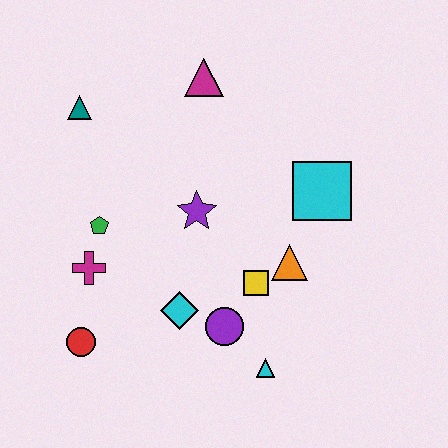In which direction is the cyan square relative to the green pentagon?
The cyan square is to the right of the green pentagon.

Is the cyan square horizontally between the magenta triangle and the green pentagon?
No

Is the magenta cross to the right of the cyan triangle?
No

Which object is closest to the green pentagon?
The magenta cross is closest to the green pentagon.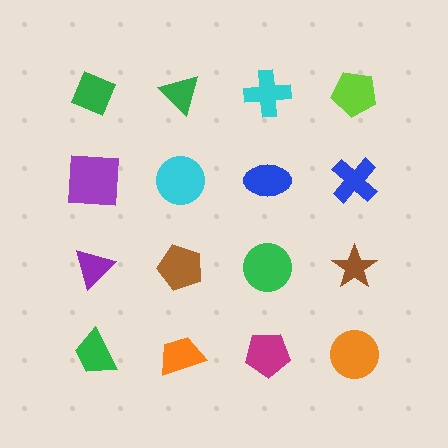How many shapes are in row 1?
4 shapes.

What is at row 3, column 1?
A purple triangle.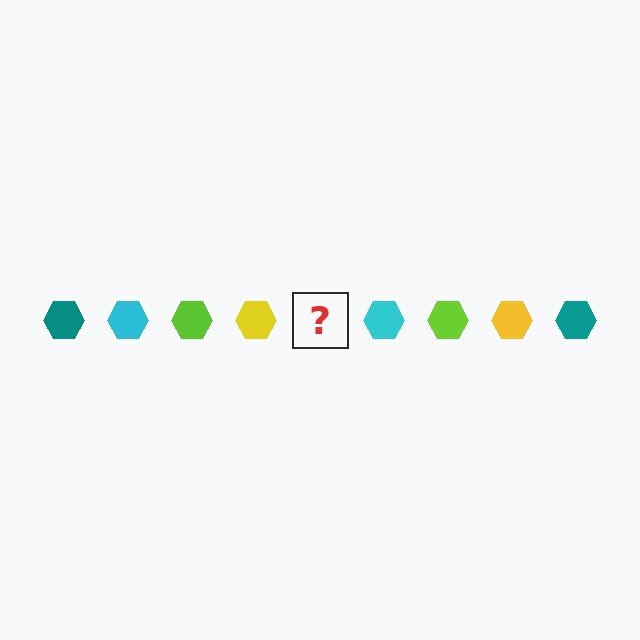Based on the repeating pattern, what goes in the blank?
The blank should be a teal hexagon.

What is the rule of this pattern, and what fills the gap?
The rule is that the pattern cycles through teal, cyan, lime, yellow hexagons. The gap should be filled with a teal hexagon.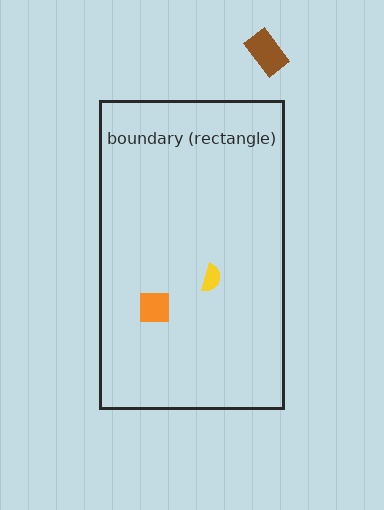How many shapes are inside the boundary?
2 inside, 1 outside.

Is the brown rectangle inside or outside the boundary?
Outside.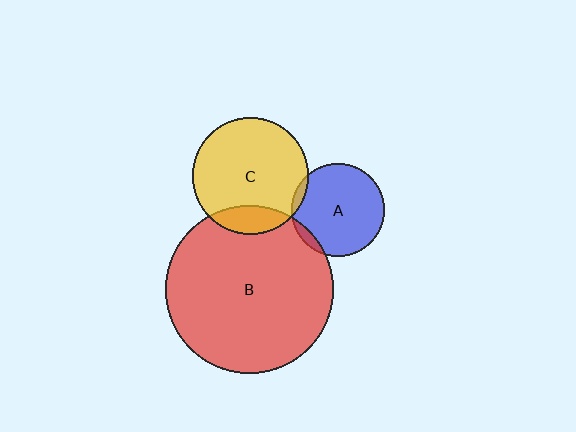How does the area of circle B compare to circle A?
Approximately 3.3 times.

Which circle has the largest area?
Circle B (red).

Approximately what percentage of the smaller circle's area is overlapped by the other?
Approximately 5%.